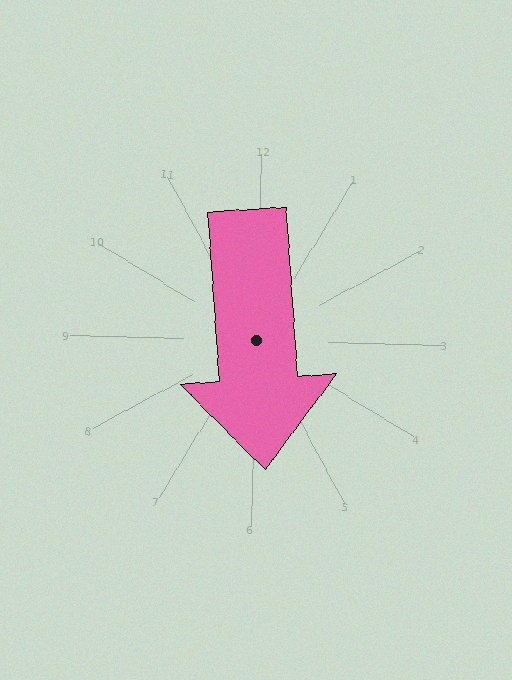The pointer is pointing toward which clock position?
Roughly 6 o'clock.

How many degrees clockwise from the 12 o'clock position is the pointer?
Approximately 175 degrees.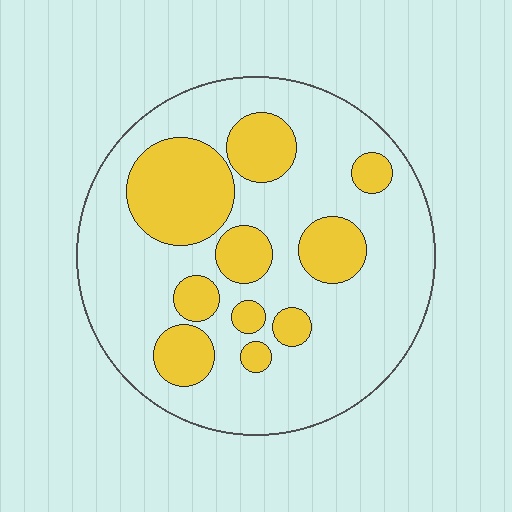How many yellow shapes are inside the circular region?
10.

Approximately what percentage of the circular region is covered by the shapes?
Approximately 30%.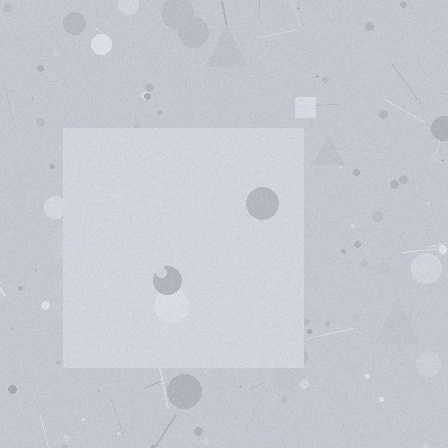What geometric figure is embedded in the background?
A square is embedded in the background.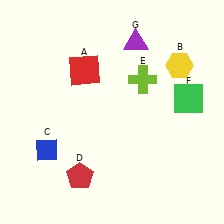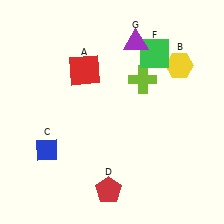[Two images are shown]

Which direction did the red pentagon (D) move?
The red pentagon (D) moved right.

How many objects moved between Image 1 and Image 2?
2 objects moved between the two images.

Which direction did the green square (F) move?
The green square (F) moved up.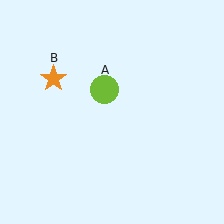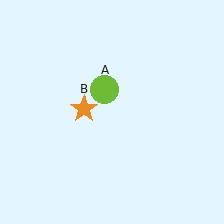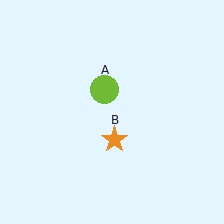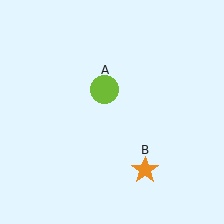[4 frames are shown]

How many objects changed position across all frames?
1 object changed position: orange star (object B).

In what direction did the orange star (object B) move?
The orange star (object B) moved down and to the right.